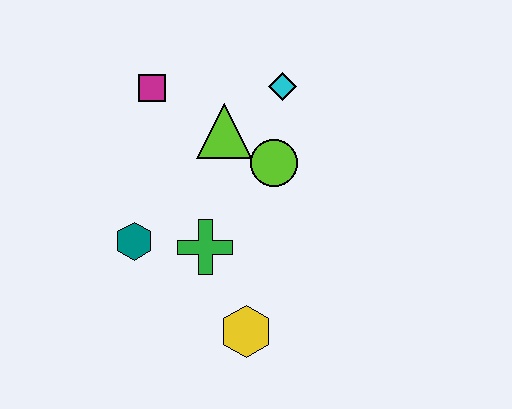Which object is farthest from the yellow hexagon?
The magenta square is farthest from the yellow hexagon.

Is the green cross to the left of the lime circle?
Yes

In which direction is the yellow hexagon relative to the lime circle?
The yellow hexagon is below the lime circle.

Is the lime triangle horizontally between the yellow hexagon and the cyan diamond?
No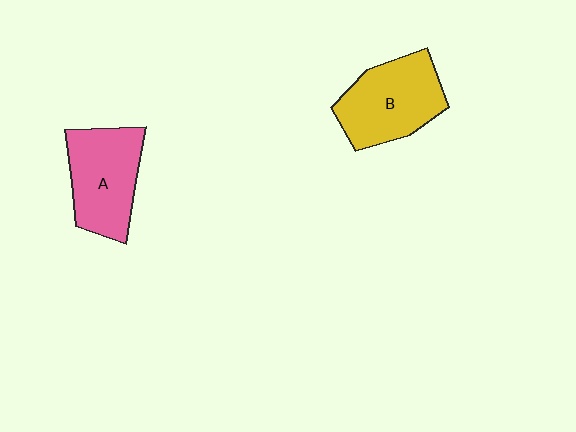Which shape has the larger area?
Shape B (yellow).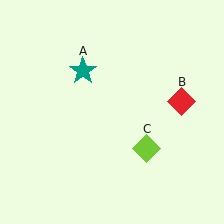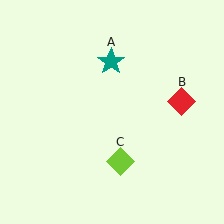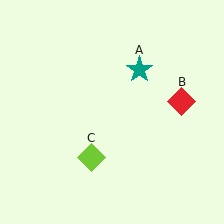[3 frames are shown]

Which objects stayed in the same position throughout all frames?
Red diamond (object B) remained stationary.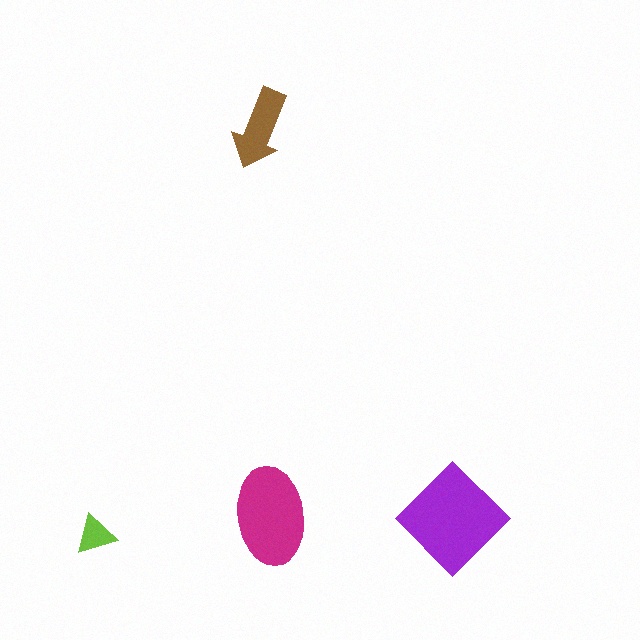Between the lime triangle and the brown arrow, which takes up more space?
The brown arrow.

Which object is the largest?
The purple diamond.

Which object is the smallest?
The lime triangle.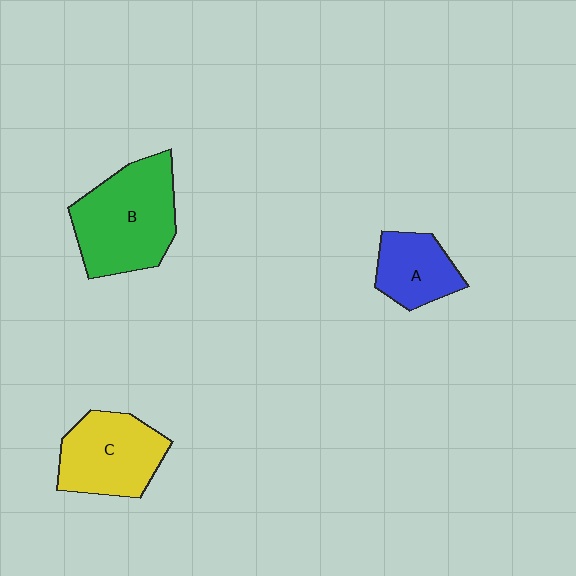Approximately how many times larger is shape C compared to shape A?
Approximately 1.5 times.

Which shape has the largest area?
Shape B (green).